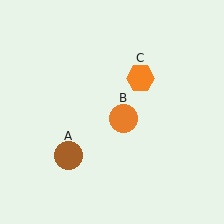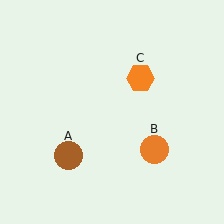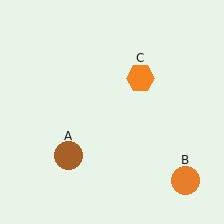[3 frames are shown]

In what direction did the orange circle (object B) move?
The orange circle (object B) moved down and to the right.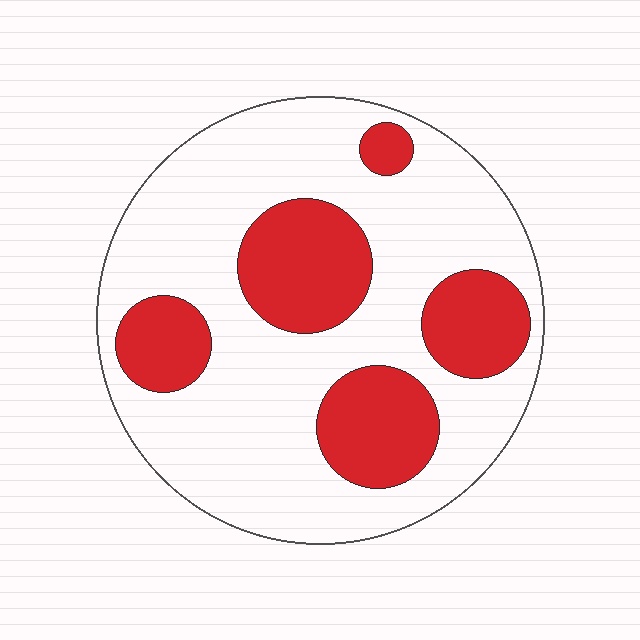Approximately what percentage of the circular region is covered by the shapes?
Approximately 30%.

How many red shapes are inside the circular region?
5.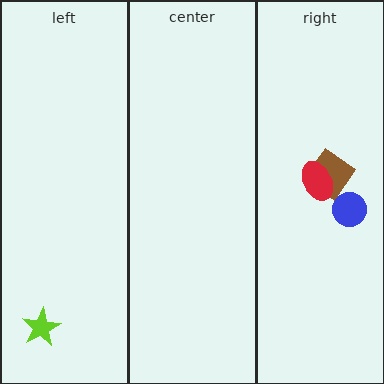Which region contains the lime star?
The left region.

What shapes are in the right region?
The brown diamond, the red ellipse, the blue circle.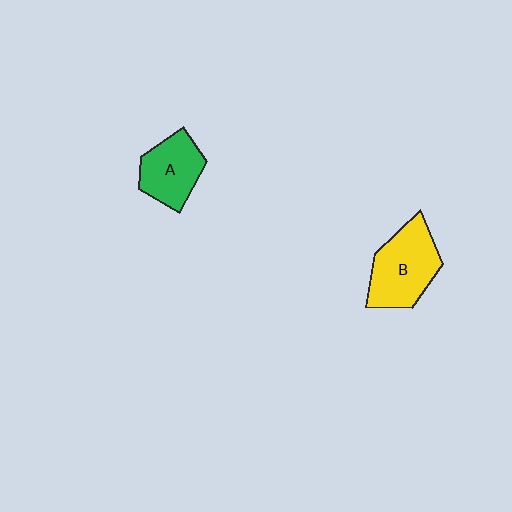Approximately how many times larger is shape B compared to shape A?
Approximately 1.3 times.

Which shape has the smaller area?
Shape A (green).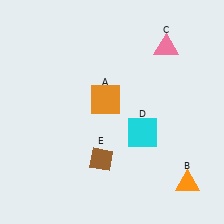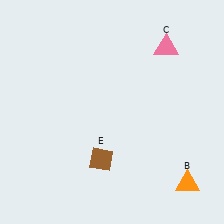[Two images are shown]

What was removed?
The cyan square (D), the orange square (A) were removed in Image 2.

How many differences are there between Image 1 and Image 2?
There are 2 differences between the two images.